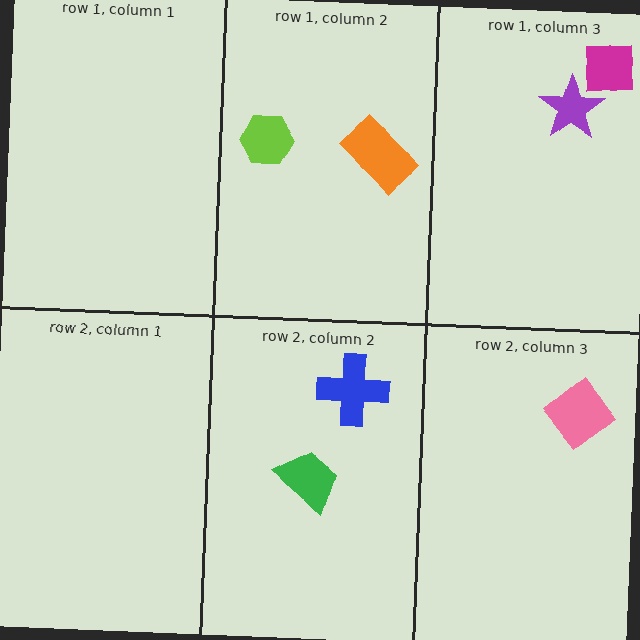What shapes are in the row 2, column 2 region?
The green trapezoid, the blue cross.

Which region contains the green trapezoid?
The row 2, column 2 region.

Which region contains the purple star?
The row 1, column 3 region.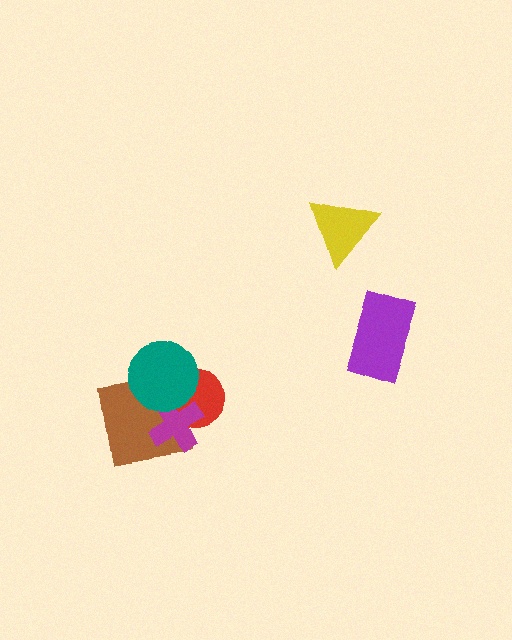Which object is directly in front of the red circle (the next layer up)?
The magenta cross is directly in front of the red circle.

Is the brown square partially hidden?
Yes, it is partially covered by another shape.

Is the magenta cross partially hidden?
Yes, it is partially covered by another shape.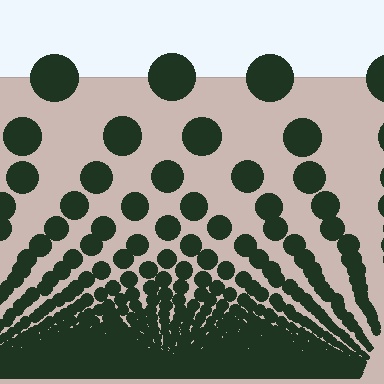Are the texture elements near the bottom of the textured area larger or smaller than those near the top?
Smaller. The gradient is inverted — elements near the bottom are smaller and denser.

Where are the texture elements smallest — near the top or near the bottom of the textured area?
Near the bottom.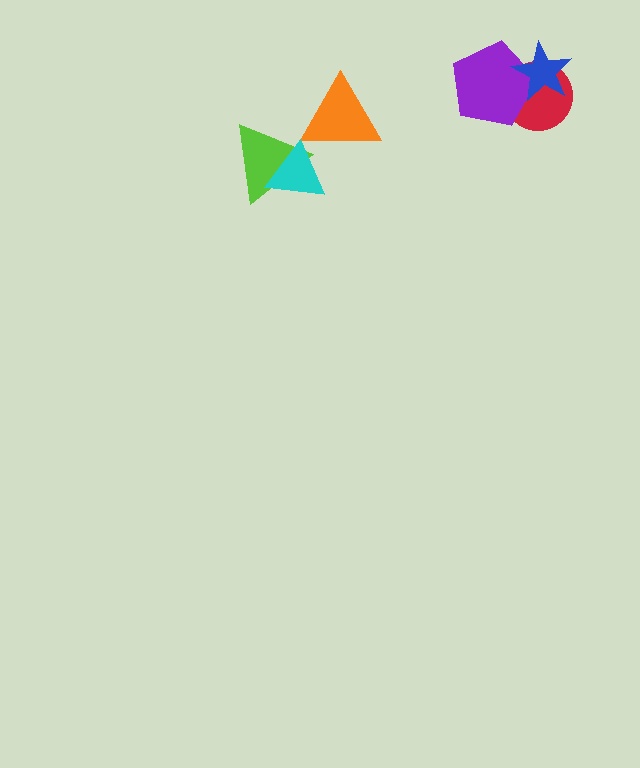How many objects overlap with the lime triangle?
1 object overlaps with the lime triangle.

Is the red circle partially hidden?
Yes, it is partially covered by another shape.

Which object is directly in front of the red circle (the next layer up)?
The purple pentagon is directly in front of the red circle.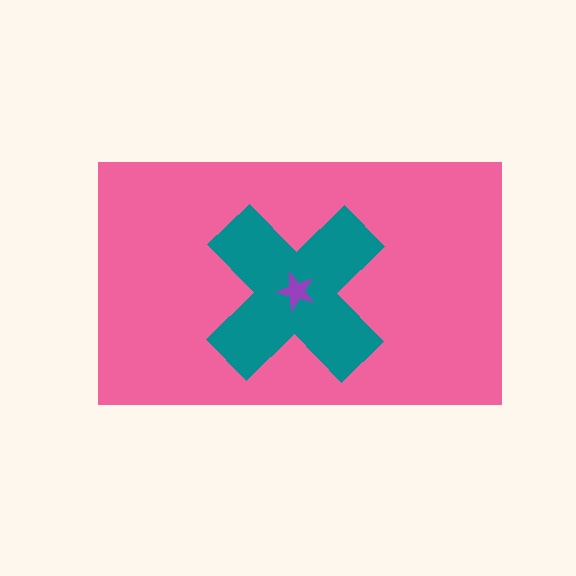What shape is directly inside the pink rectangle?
The teal cross.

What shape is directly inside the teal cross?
The purple star.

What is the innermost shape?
The purple star.